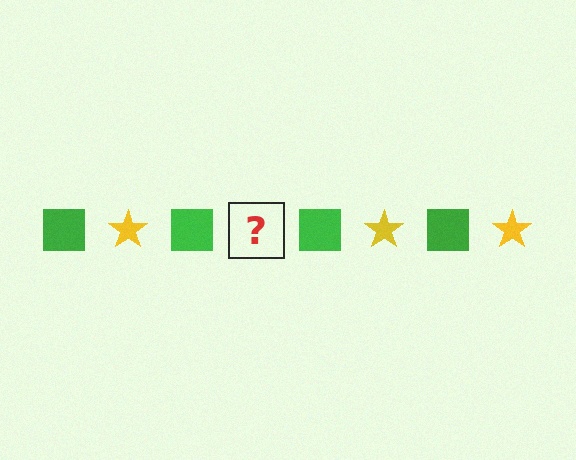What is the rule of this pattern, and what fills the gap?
The rule is that the pattern alternates between green square and yellow star. The gap should be filled with a yellow star.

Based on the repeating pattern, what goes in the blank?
The blank should be a yellow star.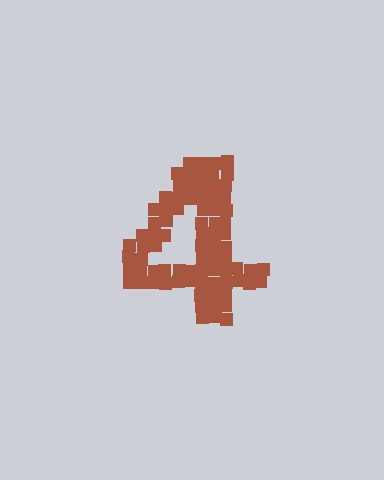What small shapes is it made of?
It is made of small squares.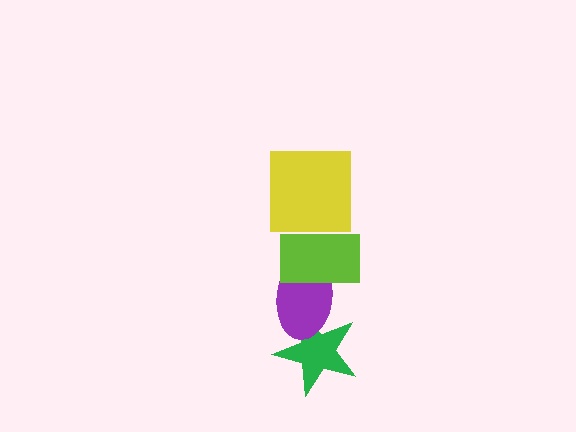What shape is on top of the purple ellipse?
The lime rectangle is on top of the purple ellipse.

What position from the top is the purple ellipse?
The purple ellipse is 3rd from the top.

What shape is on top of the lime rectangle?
The yellow square is on top of the lime rectangle.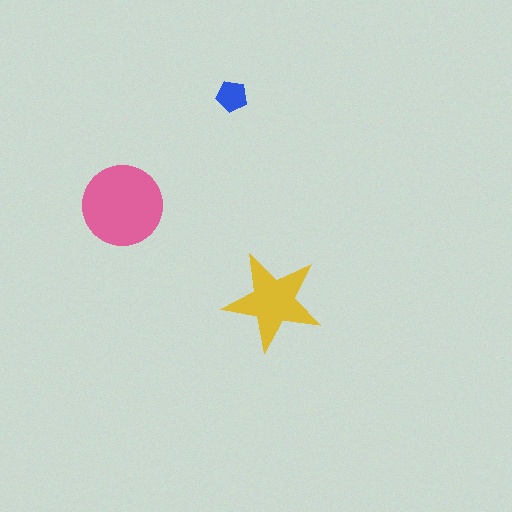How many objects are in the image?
There are 3 objects in the image.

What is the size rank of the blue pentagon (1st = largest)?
3rd.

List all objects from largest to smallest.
The pink circle, the yellow star, the blue pentagon.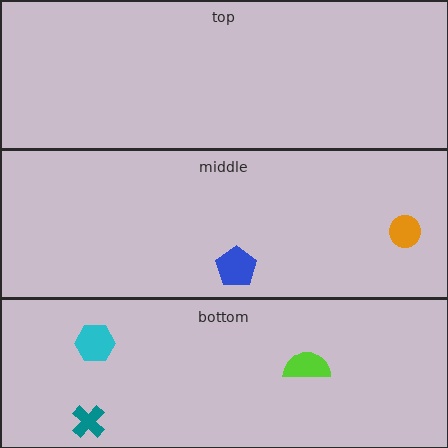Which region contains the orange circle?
The middle region.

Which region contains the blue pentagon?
The middle region.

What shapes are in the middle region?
The orange circle, the blue pentagon.